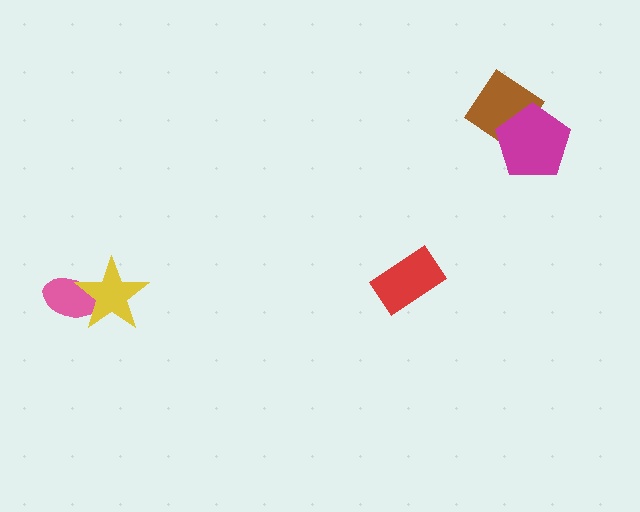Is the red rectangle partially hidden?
No, no other shape covers it.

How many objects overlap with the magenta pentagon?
1 object overlaps with the magenta pentagon.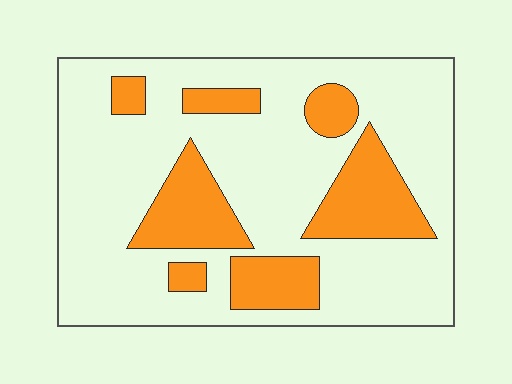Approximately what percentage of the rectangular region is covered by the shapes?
Approximately 25%.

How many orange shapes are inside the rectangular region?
7.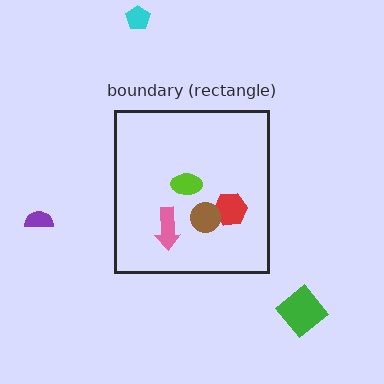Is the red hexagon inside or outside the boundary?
Inside.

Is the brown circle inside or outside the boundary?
Inside.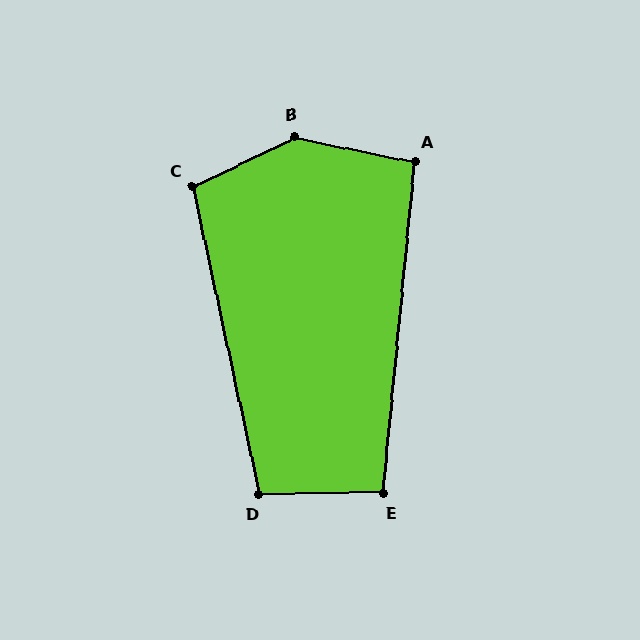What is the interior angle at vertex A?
Approximately 96 degrees (obtuse).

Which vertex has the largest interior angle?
B, at approximately 142 degrees.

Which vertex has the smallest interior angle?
E, at approximately 96 degrees.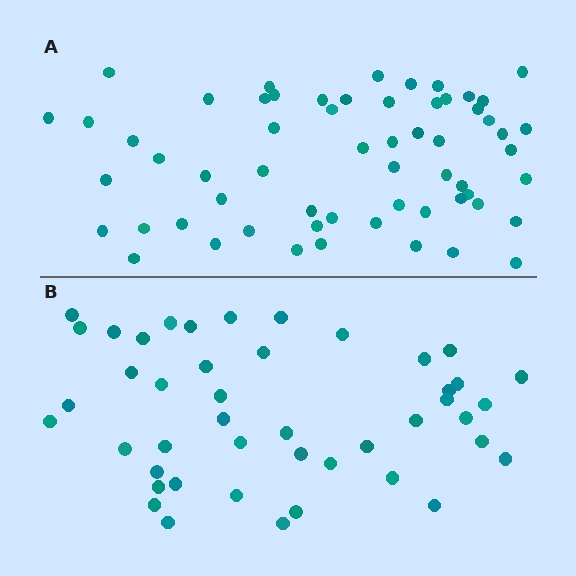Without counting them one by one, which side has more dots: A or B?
Region A (the top region) has more dots.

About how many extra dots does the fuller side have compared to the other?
Region A has approximately 15 more dots than region B.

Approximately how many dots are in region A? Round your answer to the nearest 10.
About 60 dots.